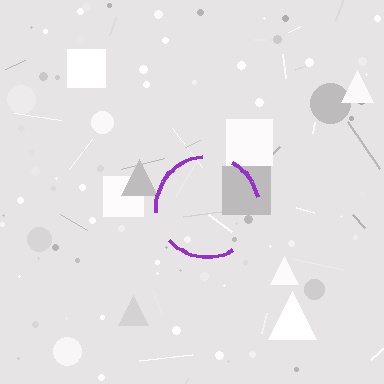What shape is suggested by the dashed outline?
The dashed outline suggests a circle.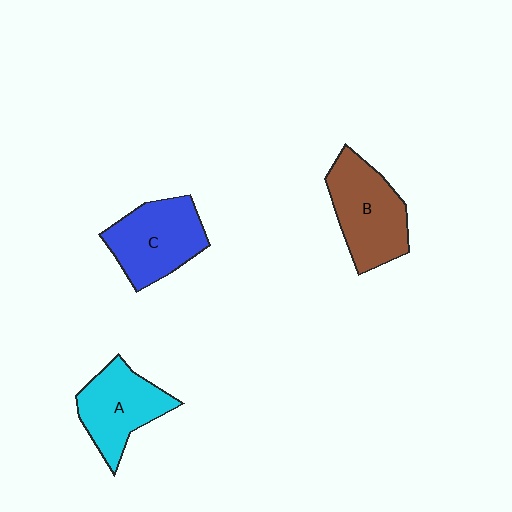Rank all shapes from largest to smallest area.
From largest to smallest: B (brown), C (blue), A (cyan).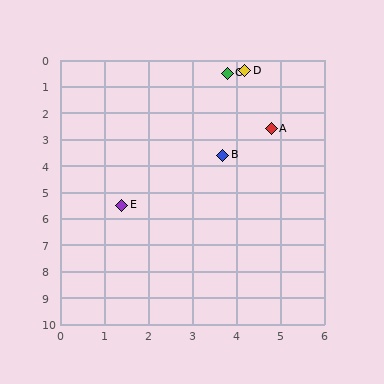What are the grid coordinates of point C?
Point C is at approximately (3.8, 0.5).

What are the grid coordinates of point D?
Point D is at approximately (4.2, 0.4).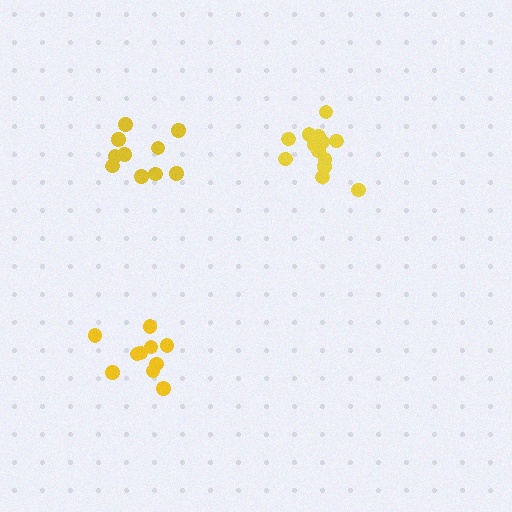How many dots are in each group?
Group 1: 10 dots, Group 2: 10 dots, Group 3: 13 dots (33 total).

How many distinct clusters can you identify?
There are 3 distinct clusters.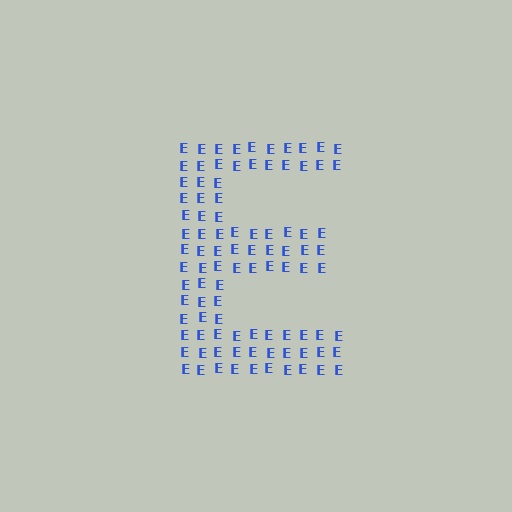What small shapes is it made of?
It is made of small letter E's.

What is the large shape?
The large shape is the letter E.